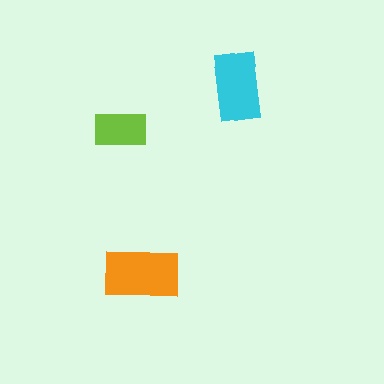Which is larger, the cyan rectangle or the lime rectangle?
The cyan one.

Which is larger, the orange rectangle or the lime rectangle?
The orange one.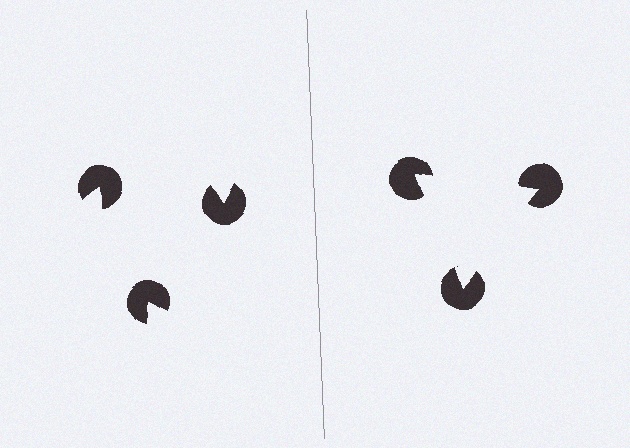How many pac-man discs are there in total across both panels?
6 — 3 on each side.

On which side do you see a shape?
An illusory triangle appears on the right side. On the left side the wedge cuts are rotated, so no coherent shape forms.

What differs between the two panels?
The pac-man discs are positioned identically on both sides; only the wedge orientations differ. On the right they align to a triangle; on the left they are misaligned.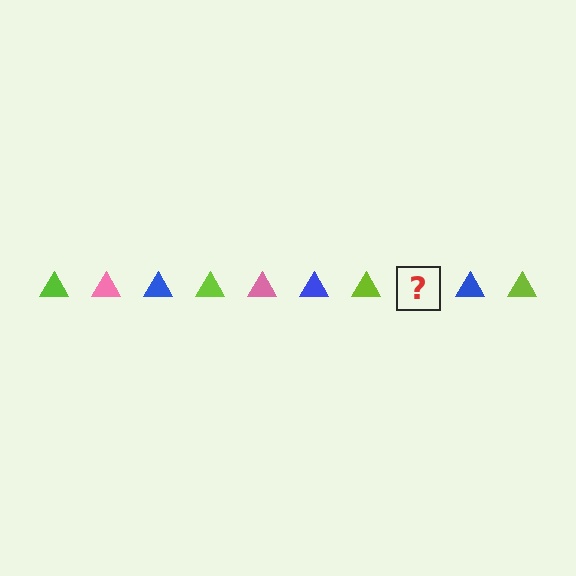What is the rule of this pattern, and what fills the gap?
The rule is that the pattern cycles through lime, pink, blue triangles. The gap should be filled with a pink triangle.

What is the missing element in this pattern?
The missing element is a pink triangle.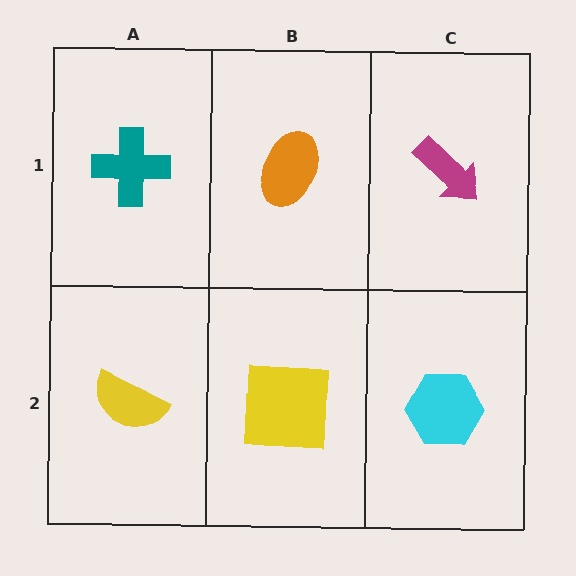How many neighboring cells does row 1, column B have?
3.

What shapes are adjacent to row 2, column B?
An orange ellipse (row 1, column B), a yellow semicircle (row 2, column A), a cyan hexagon (row 2, column C).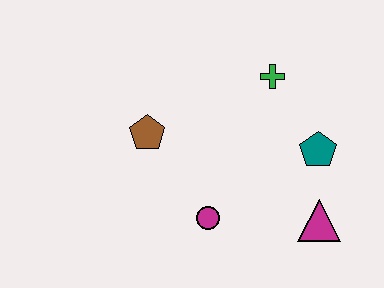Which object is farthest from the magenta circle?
The green cross is farthest from the magenta circle.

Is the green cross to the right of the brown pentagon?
Yes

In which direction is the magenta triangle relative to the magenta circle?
The magenta triangle is to the right of the magenta circle.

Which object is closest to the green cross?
The teal pentagon is closest to the green cross.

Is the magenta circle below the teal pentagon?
Yes